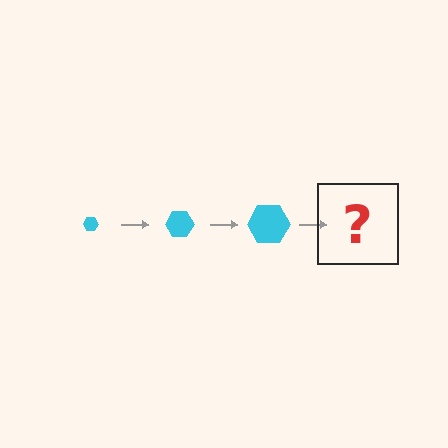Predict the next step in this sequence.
The next step is a cyan hexagon, larger than the previous one.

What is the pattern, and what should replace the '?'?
The pattern is that the hexagon gets progressively larger each step. The '?' should be a cyan hexagon, larger than the previous one.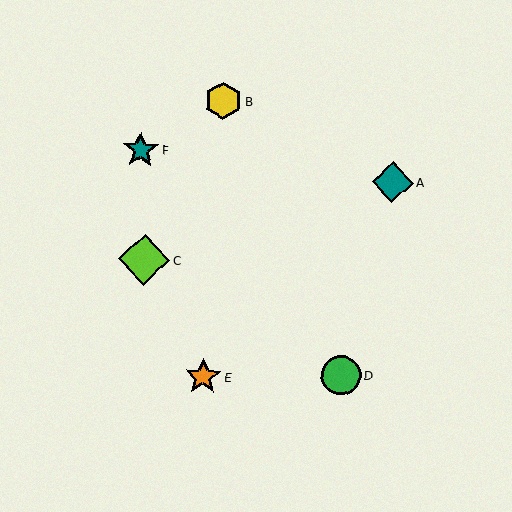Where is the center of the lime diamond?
The center of the lime diamond is at (144, 259).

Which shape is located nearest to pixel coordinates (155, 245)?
The lime diamond (labeled C) at (144, 259) is nearest to that location.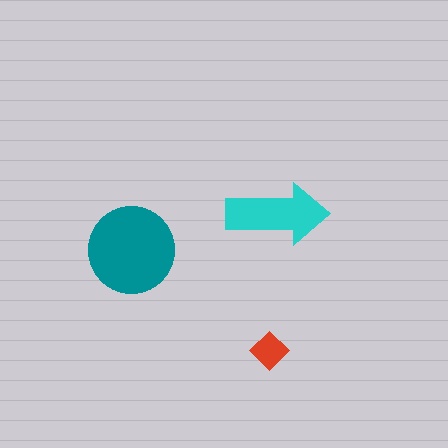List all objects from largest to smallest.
The teal circle, the cyan arrow, the red diamond.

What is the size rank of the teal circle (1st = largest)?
1st.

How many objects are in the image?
There are 3 objects in the image.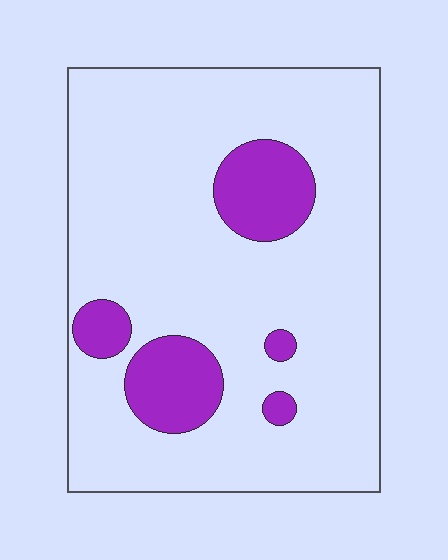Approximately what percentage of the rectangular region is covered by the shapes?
Approximately 15%.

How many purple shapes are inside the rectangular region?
5.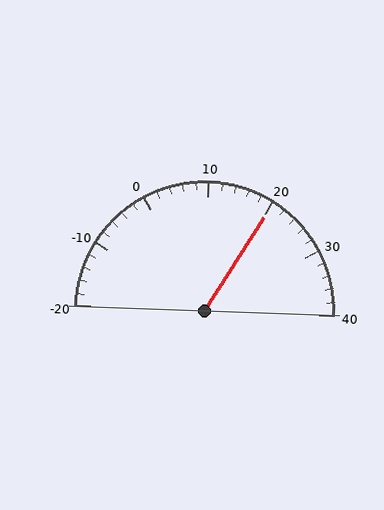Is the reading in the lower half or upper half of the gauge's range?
The reading is in the upper half of the range (-20 to 40).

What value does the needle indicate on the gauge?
The needle indicates approximately 20.